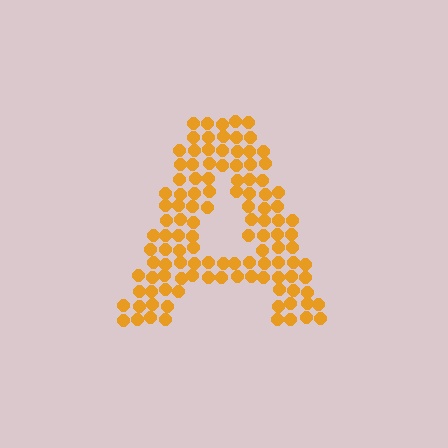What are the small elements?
The small elements are circles.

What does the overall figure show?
The overall figure shows the letter A.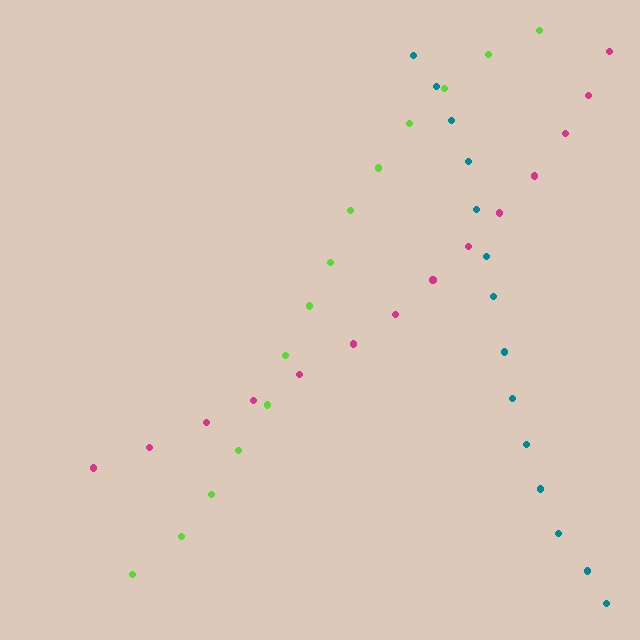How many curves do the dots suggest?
There are 3 distinct paths.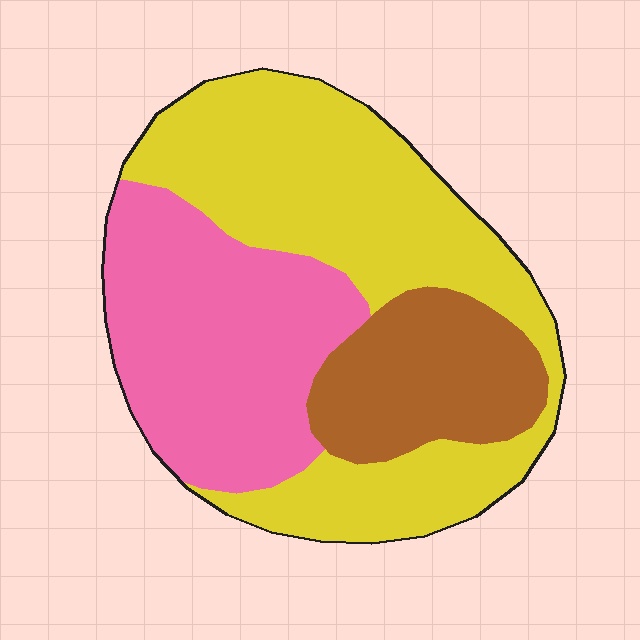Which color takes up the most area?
Yellow, at roughly 50%.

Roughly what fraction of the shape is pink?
Pink covers 33% of the shape.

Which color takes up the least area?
Brown, at roughly 20%.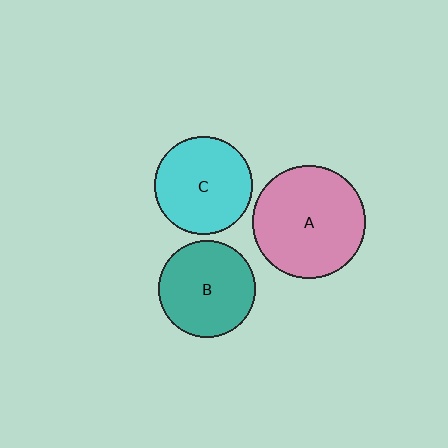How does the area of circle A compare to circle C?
Approximately 1.3 times.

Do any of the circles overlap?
No, none of the circles overlap.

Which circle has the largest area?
Circle A (pink).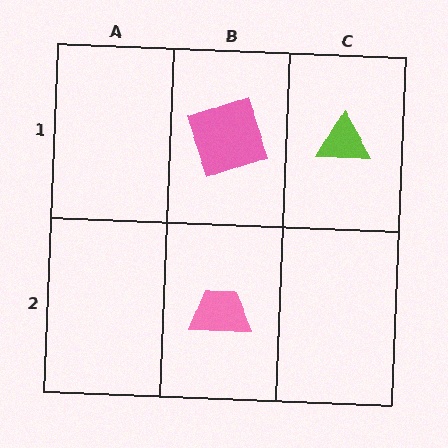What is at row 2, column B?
A pink trapezoid.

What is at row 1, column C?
A lime triangle.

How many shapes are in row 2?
1 shape.